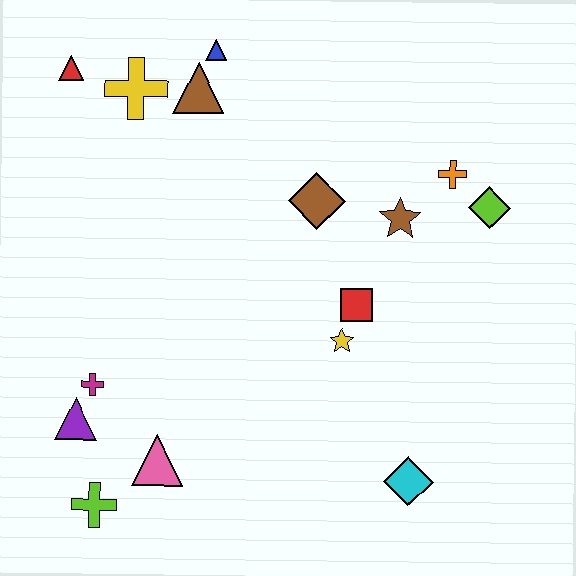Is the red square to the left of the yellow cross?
No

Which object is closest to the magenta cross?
The purple triangle is closest to the magenta cross.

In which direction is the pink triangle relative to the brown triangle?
The pink triangle is below the brown triangle.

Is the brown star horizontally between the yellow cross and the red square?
No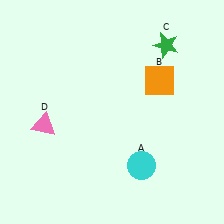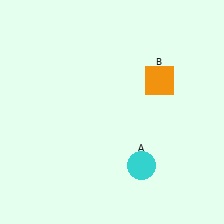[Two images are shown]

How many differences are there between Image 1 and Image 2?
There are 2 differences between the two images.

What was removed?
The pink triangle (D), the green star (C) were removed in Image 2.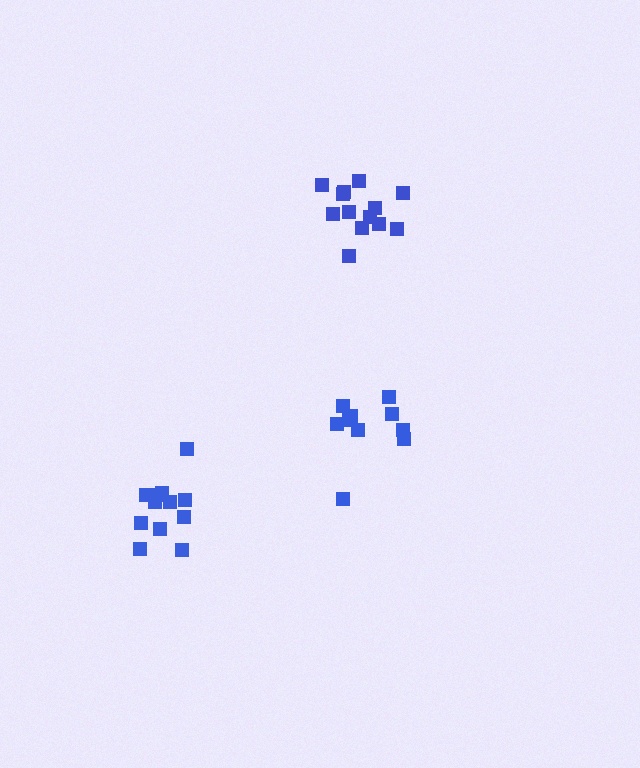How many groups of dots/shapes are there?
There are 3 groups.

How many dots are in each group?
Group 1: 12 dots, Group 2: 10 dots, Group 3: 13 dots (35 total).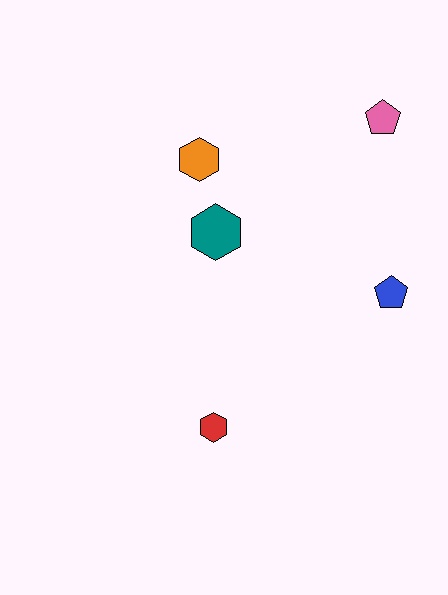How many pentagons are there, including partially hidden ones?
There are 2 pentagons.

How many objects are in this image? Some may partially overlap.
There are 5 objects.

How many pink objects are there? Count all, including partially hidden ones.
There is 1 pink object.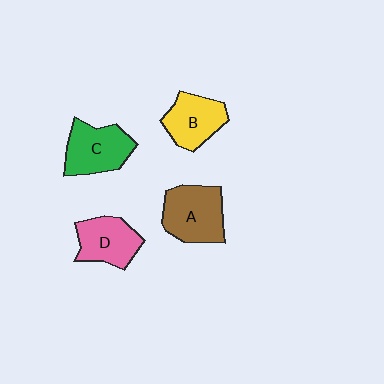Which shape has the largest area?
Shape A (brown).